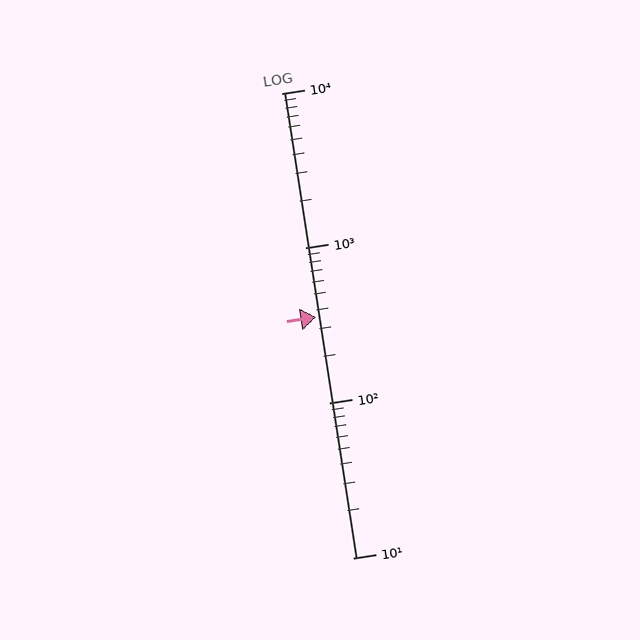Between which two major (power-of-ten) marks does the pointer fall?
The pointer is between 100 and 1000.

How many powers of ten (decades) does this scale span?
The scale spans 3 decades, from 10 to 10000.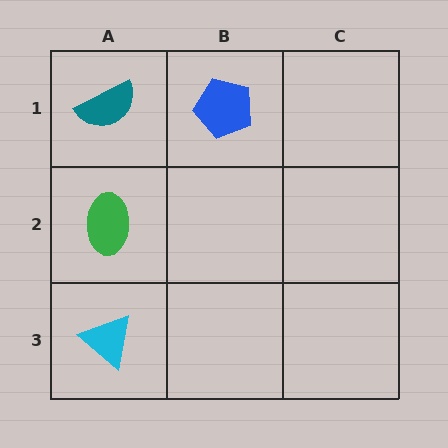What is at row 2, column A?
A green ellipse.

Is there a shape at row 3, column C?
No, that cell is empty.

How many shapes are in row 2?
1 shape.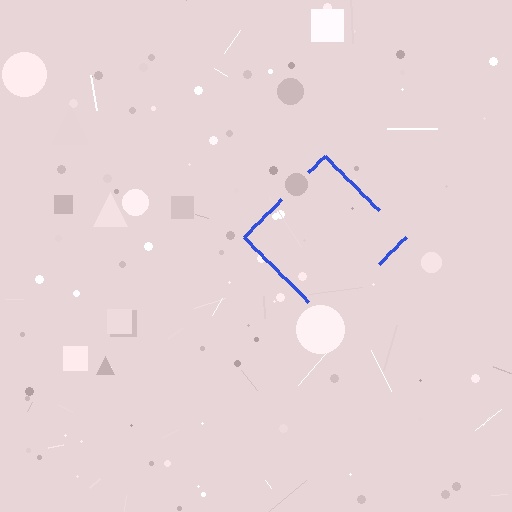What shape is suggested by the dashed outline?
The dashed outline suggests a diamond.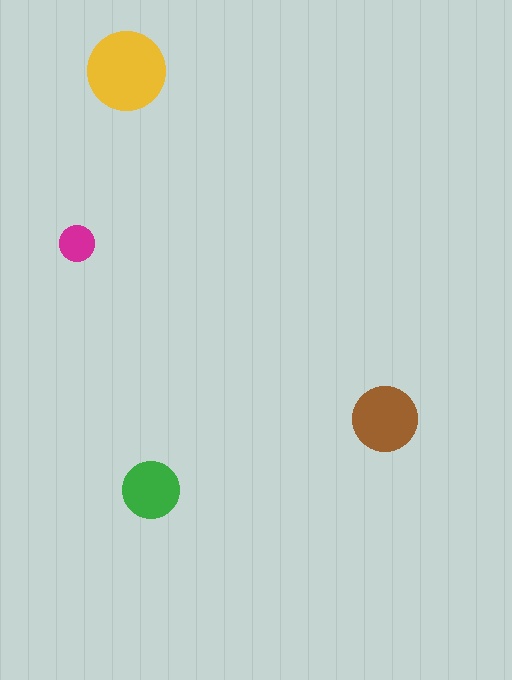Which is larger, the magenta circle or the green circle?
The green one.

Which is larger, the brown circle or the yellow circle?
The yellow one.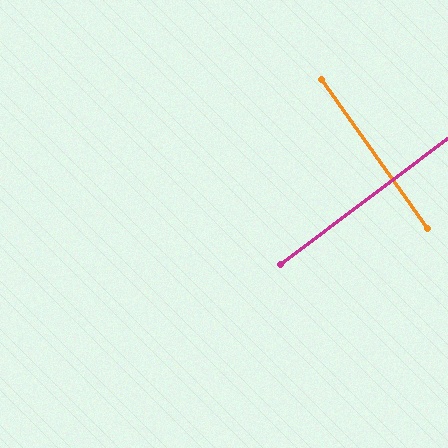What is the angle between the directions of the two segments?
Approximately 88 degrees.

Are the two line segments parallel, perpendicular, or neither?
Perpendicular — they meet at approximately 88°.